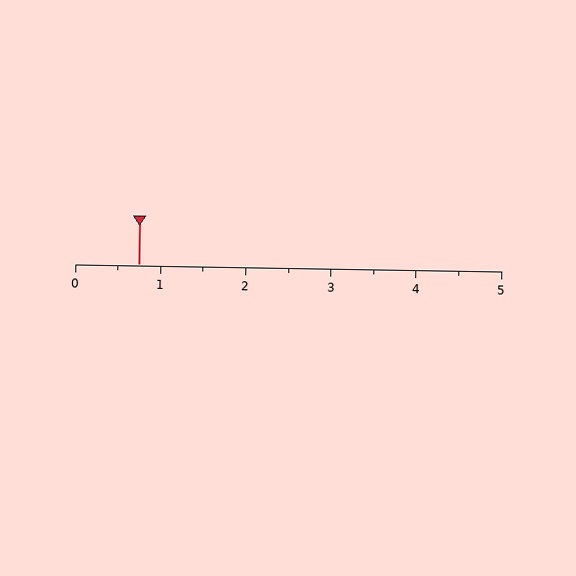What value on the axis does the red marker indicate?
The marker indicates approximately 0.8.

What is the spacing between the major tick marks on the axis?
The major ticks are spaced 1 apart.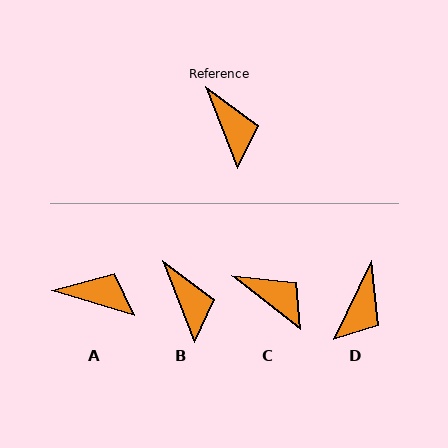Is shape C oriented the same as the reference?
No, it is off by about 31 degrees.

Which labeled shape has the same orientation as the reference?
B.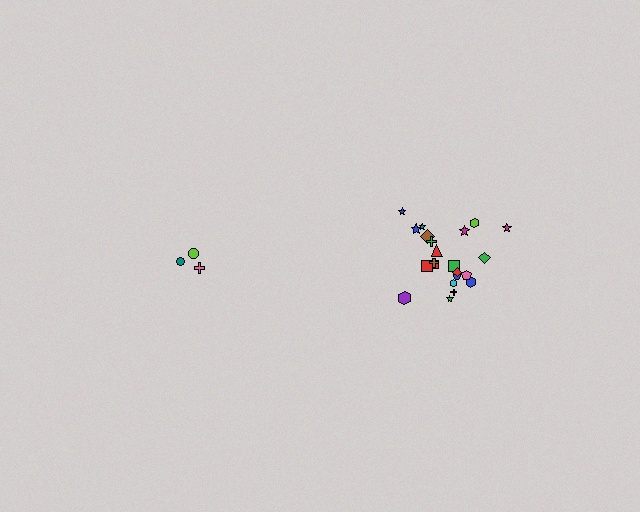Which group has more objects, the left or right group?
The right group.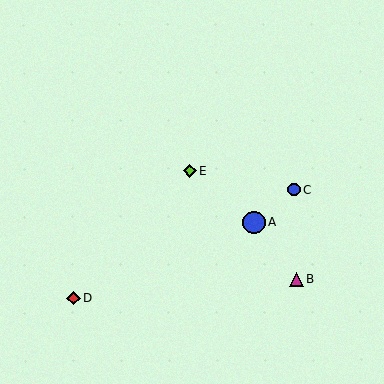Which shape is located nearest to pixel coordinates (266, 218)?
The blue circle (labeled A) at (254, 222) is nearest to that location.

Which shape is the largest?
The blue circle (labeled A) is the largest.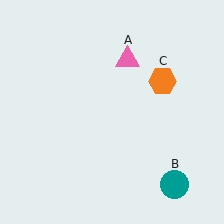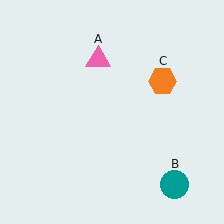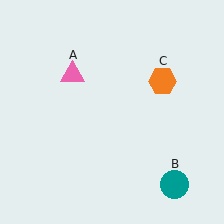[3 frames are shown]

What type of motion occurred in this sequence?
The pink triangle (object A) rotated counterclockwise around the center of the scene.